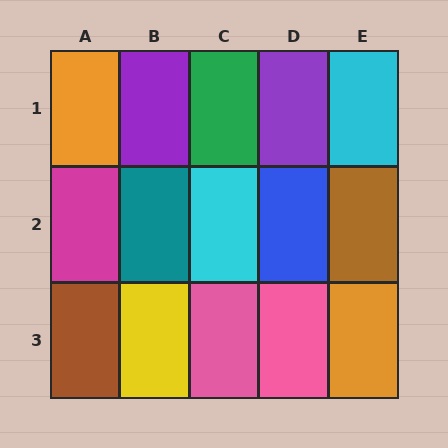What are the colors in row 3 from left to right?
Brown, yellow, pink, pink, orange.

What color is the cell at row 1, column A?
Orange.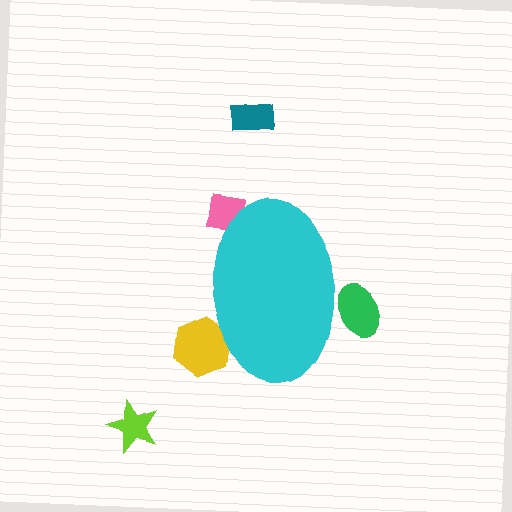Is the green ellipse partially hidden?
Yes, the green ellipse is partially hidden behind the cyan ellipse.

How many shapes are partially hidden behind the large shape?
3 shapes are partially hidden.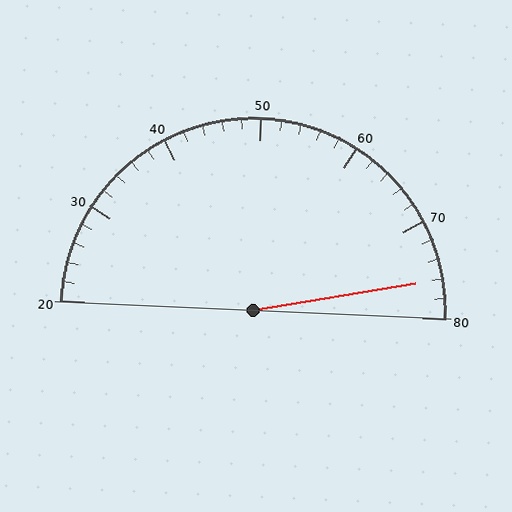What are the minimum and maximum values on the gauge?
The gauge ranges from 20 to 80.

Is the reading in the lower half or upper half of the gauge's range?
The reading is in the upper half of the range (20 to 80).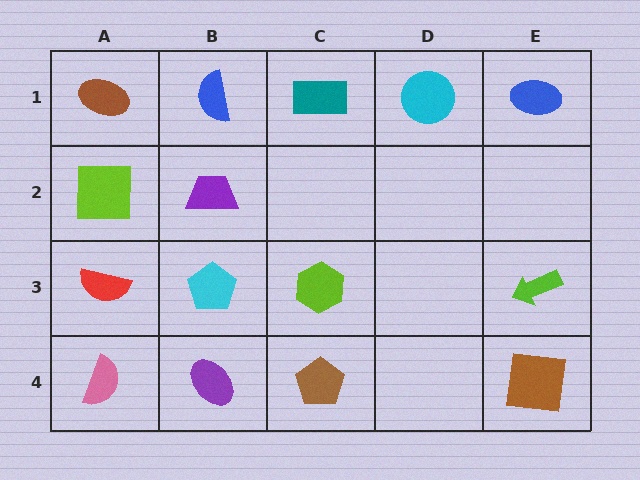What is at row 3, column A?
A red semicircle.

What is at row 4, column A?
A pink semicircle.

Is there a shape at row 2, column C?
No, that cell is empty.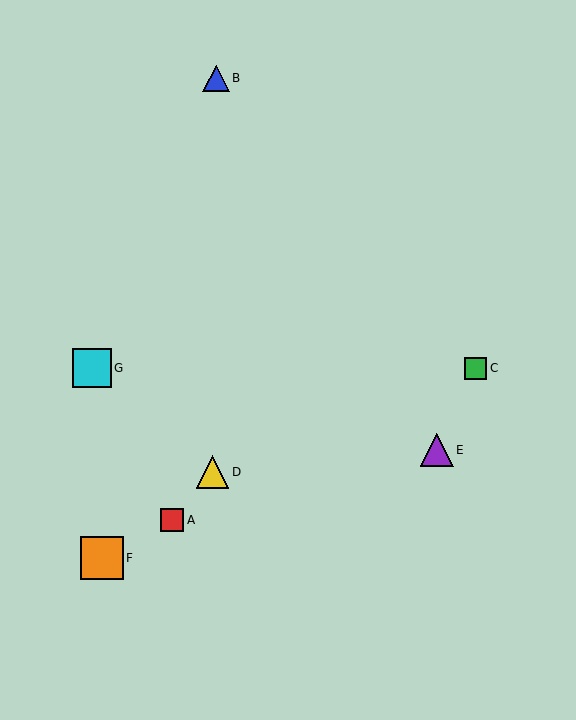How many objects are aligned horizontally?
2 objects (C, G) are aligned horizontally.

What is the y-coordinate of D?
Object D is at y≈472.